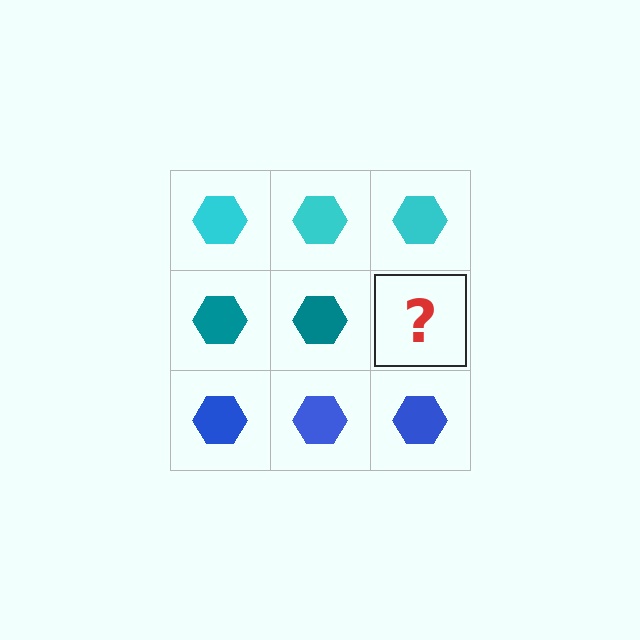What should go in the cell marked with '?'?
The missing cell should contain a teal hexagon.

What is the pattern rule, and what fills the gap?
The rule is that each row has a consistent color. The gap should be filled with a teal hexagon.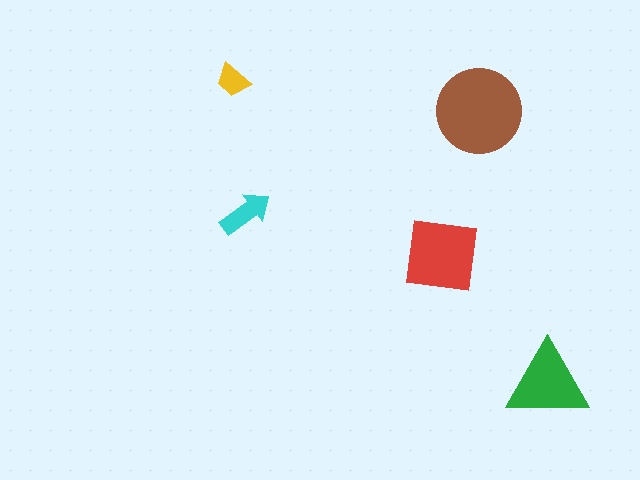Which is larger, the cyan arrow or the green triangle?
The green triangle.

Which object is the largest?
The brown circle.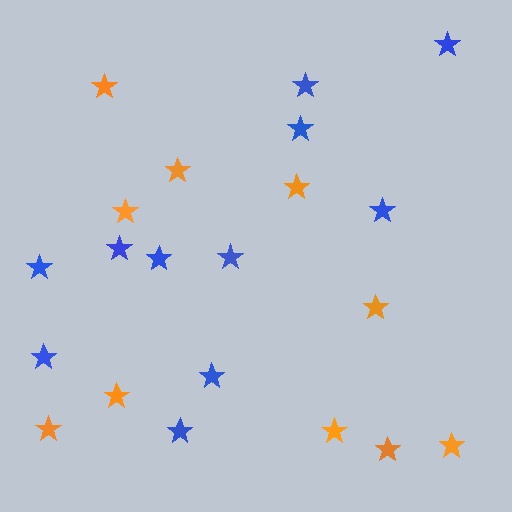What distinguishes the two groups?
There are 2 groups: one group of blue stars (11) and one group of orange stars (10).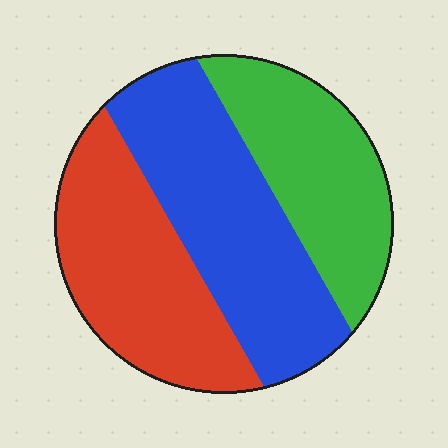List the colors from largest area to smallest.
From largest to smallest: blue, red, green.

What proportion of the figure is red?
Red takes up between a sixth and a third of the figure.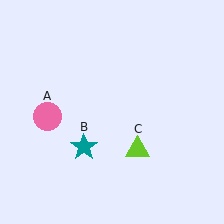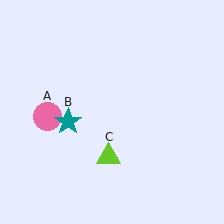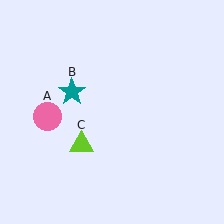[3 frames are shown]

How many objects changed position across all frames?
2 objects changed position: teal star (object B), lime triangle (object C).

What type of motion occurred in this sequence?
The teal star (object B), lime triangle (object C) rotated clockwise around the center of the scene.